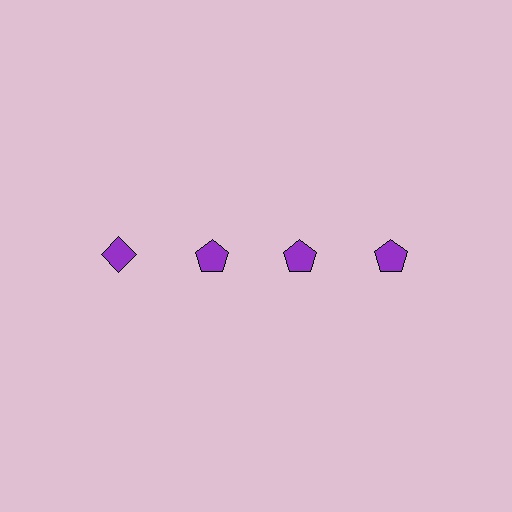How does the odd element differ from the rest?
It has a different shape: diamond instead of pentagon.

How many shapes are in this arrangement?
There are 4 shapes arranged in a grid pattern.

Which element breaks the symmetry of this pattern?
The purple diamond in the top row, leftmost column breaks the symmetry. All other shapes are purple pentagons.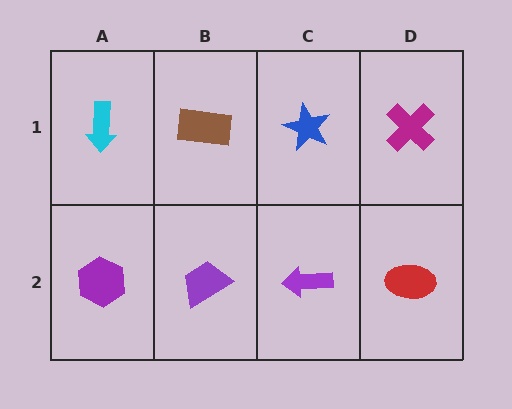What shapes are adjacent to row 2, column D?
A magenta cross (row 1, column D), a purple arrow (row 2, column C).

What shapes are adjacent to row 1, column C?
A purple arrow (row 2, column C), a brown rectangle (row 1, column B), a magenta cross (row 1, column D).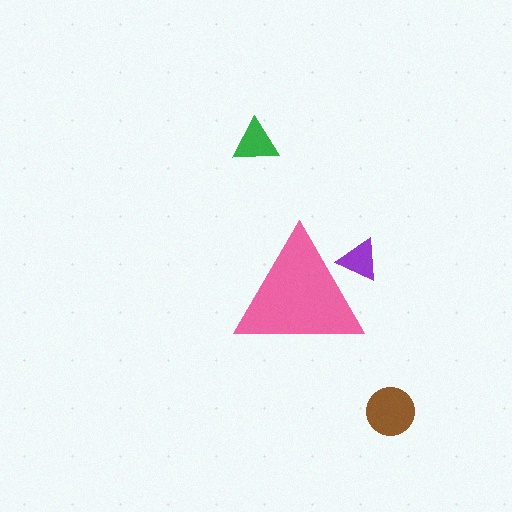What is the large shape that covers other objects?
A pink triangle.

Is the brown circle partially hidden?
No, the brown circle is fully visible.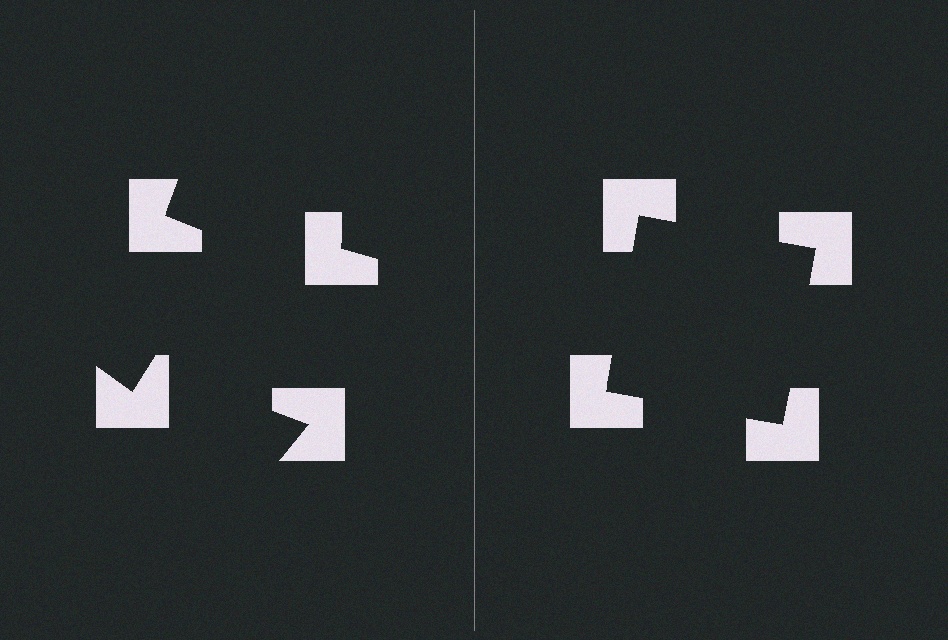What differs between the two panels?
The notched squares are positioned identically on both sides; only the wedge orientations differ. On the right they align to a square; on the left they are misaligned.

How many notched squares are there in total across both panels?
8 — 4 on each side.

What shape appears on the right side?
An illusory square.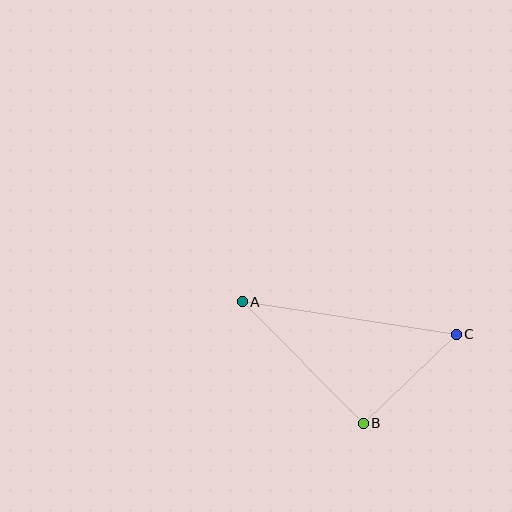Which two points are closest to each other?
Points B and C are closest to each other.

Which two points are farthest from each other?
Points A and C are farthest from each other.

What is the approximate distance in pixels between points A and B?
The distance between A and B is approximately 171 pixels.